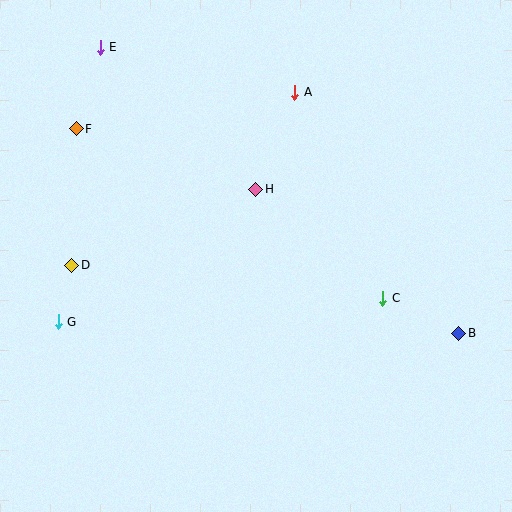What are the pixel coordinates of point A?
Point A is at (295, 92).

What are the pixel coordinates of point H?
Point H is at (256, 189).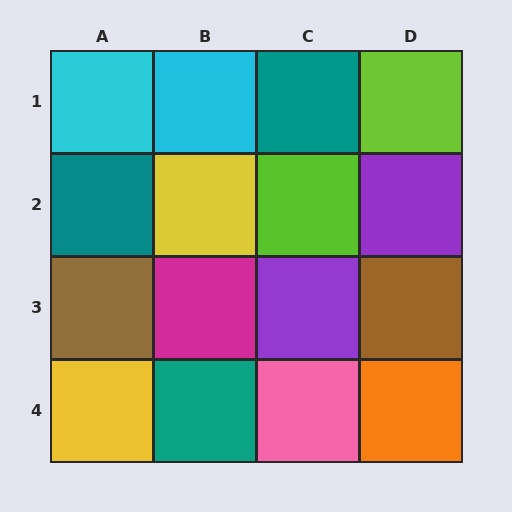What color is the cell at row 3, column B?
Magenta.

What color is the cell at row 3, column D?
Brown.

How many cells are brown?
2 cells are brown.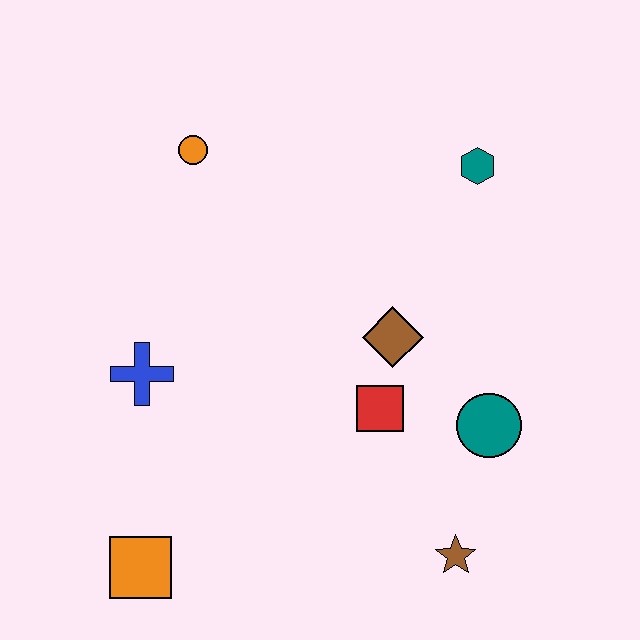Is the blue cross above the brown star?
Yes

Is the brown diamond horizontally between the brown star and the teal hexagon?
No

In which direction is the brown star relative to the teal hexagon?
The brown star is below the teal hexagon.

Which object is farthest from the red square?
The orange circle is farthest from the red square.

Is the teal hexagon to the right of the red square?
Yes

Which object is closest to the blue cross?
The orange square is closest to the blue cross.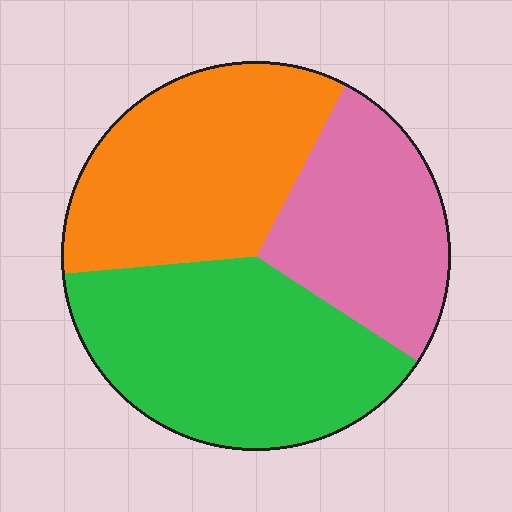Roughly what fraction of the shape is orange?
Orange covers 34% of the shape.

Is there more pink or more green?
Green.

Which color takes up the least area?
Pink, at roughly 25%.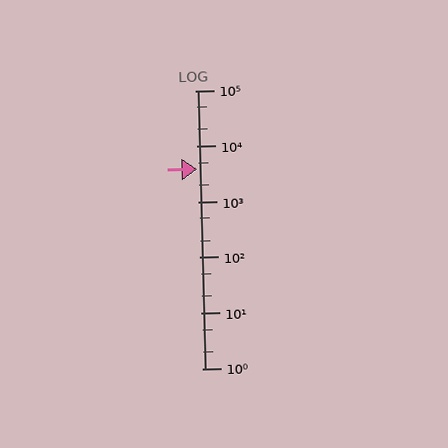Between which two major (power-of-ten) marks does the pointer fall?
The pointer is between 1000 and 10000.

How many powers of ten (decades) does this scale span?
The scale spans 5 decades, from 1 to 100000.